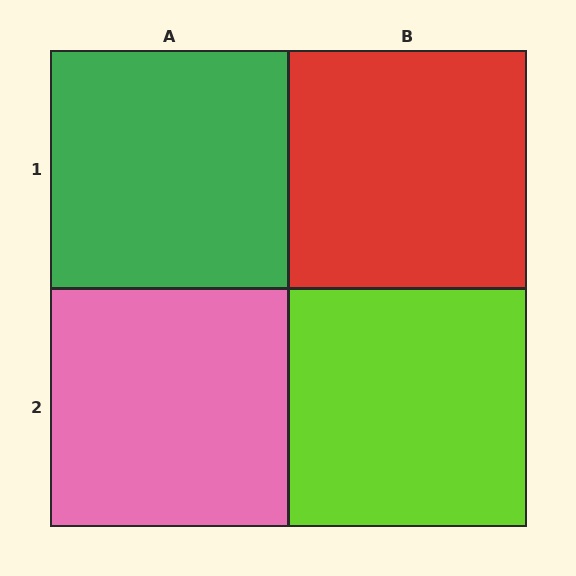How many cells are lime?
1 cell is lime.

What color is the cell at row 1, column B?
Red.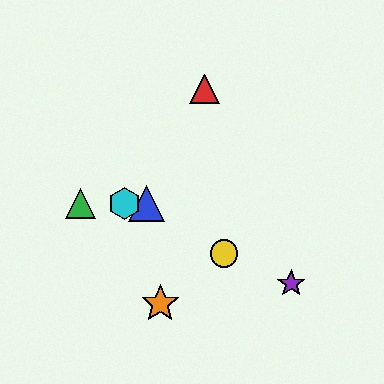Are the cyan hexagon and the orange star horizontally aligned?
No, the cyan hexagon is at y≈204 and the orange star is at y≈304.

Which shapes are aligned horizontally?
The blue triangle, the green triangle, the cyan hexagon are aligned horizontally.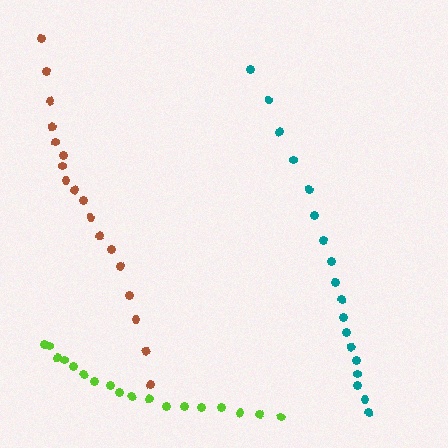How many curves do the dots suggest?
There are 3 distinct paths.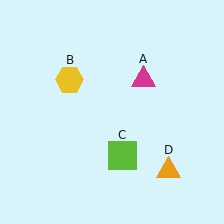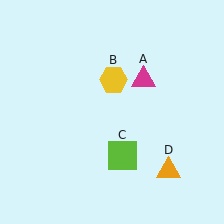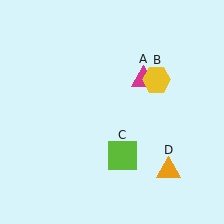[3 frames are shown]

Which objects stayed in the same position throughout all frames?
Magenta triangle (object A) and lime square (object C) and orange triangle (object D) remained stationary.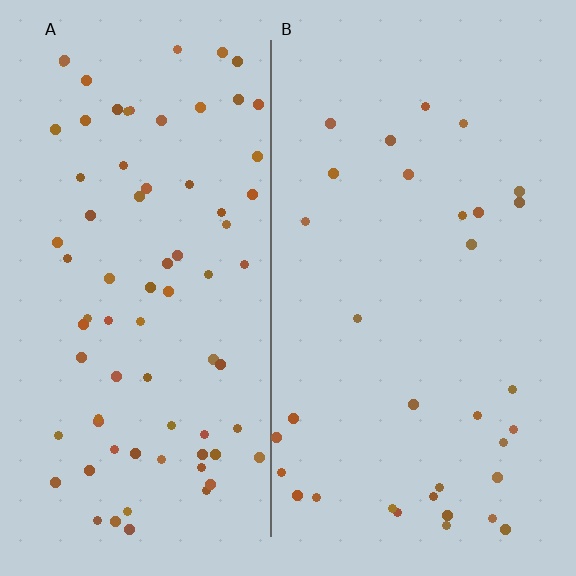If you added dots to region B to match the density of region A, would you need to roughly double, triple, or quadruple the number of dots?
Approximately double.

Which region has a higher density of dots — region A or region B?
A (the left).